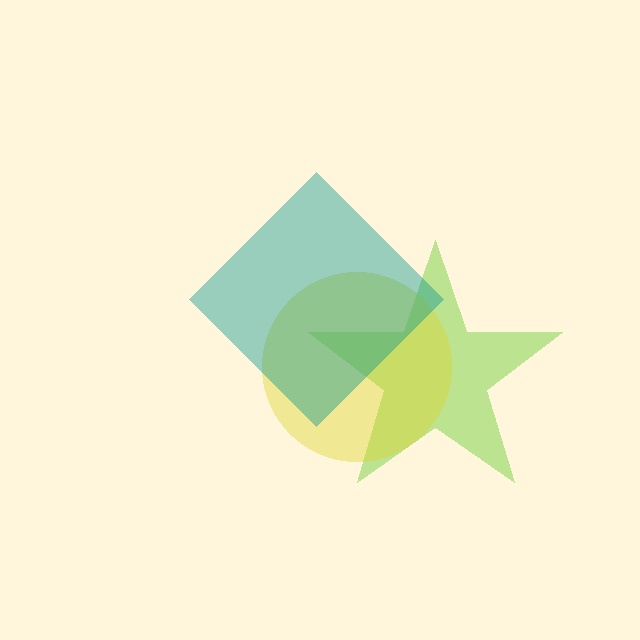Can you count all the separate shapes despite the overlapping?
Yes, there are 3 separate shapes.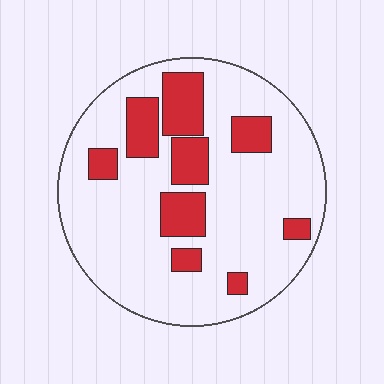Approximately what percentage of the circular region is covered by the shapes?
Approximately 25%.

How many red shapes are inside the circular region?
9.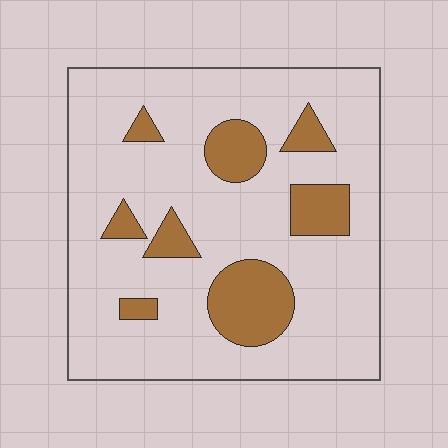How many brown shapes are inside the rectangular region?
8.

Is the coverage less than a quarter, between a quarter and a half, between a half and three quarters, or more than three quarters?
Less than a quarter.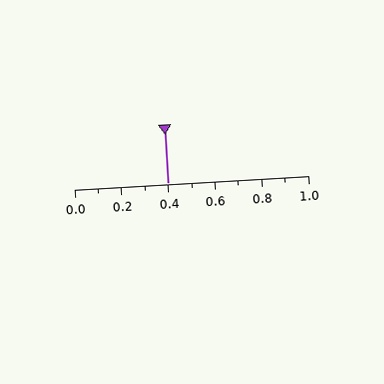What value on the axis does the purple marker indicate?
The marker indicates approximately 0.4.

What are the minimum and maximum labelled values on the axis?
The axis runs from 0.0 to 1.0.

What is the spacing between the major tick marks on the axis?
The major ticks are spaced 0.2 apart.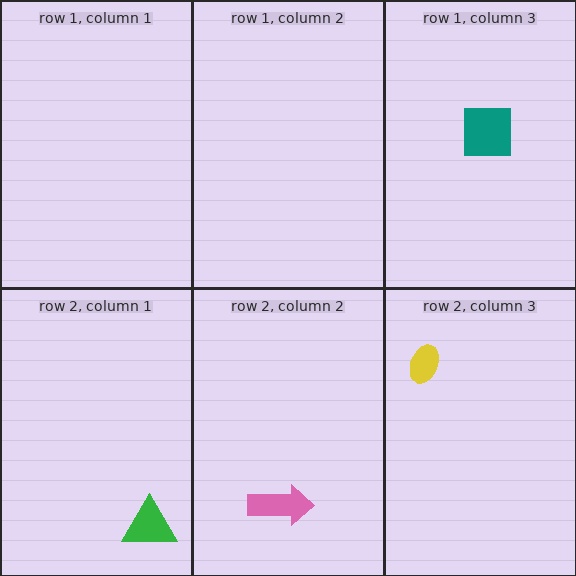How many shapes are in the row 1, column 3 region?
1.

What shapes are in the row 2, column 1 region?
The green triangle.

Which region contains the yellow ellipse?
The row 2, column 3 region.